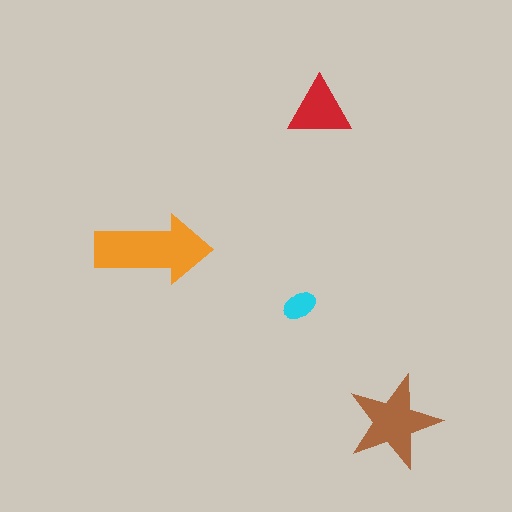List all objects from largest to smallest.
The orange arrow, the brown star, the red triangle, the cyan ellipse.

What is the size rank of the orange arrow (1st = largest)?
1st.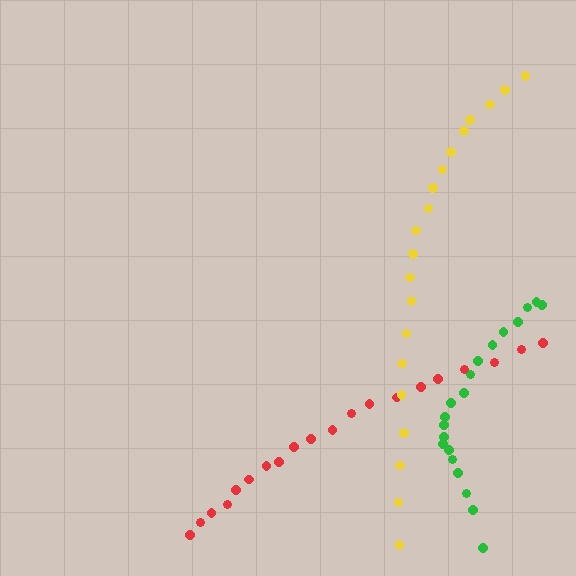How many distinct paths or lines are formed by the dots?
There are 3 distinct paths.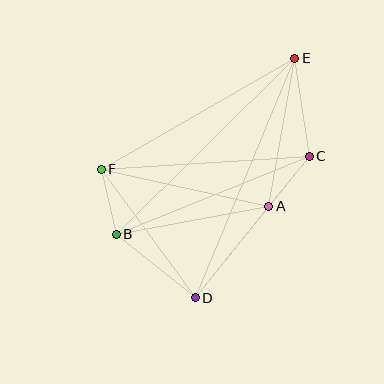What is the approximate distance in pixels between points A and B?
The distance between A and B is approximately 155 pixels.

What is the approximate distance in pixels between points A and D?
The distance between A and D is approximately 117 pixels.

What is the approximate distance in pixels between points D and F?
The distance between D and F is approximately 159 pixels.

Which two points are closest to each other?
Points A and C are closest to each other.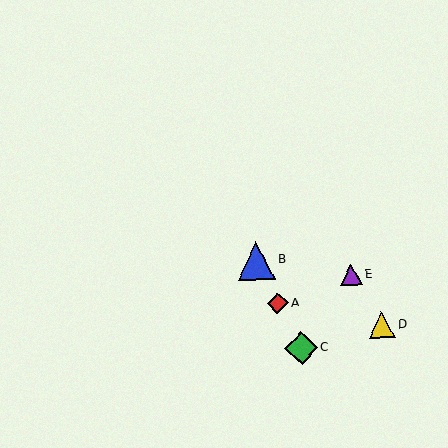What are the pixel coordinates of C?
Object C is at (301, 348).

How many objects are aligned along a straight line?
3 objects (A, B, C) are aligned along a straight line.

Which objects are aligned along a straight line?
Objects A, B, C are aligned along a straight line.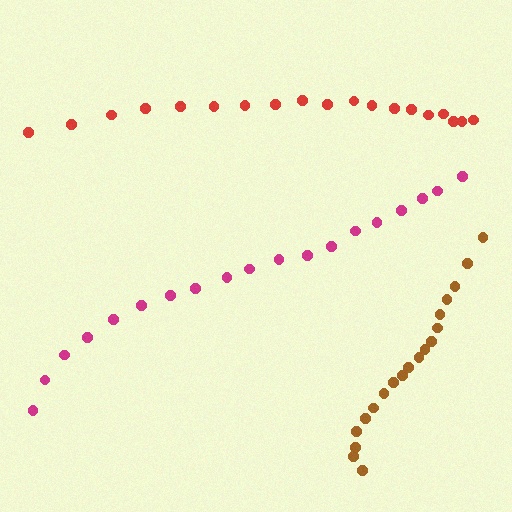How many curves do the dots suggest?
There are 3 distinct paths.